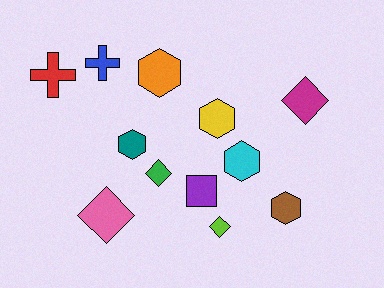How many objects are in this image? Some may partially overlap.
There are 12 objects.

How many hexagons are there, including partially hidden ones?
There are 5 hexagons.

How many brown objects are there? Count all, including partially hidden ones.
There is 1 brown object.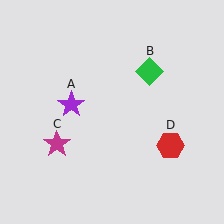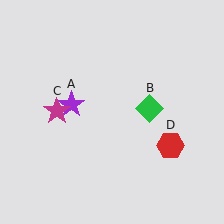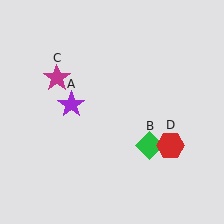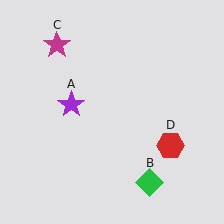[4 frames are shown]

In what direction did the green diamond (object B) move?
The green diamond (object B) moved down.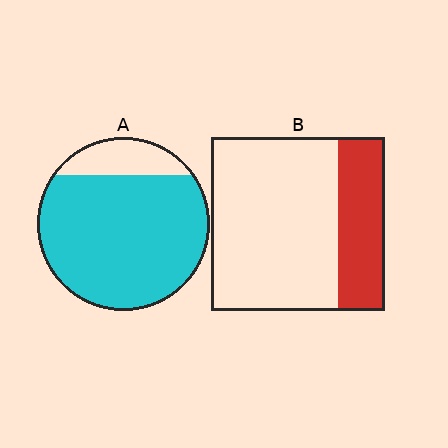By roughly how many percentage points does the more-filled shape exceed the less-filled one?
By roughly 55 percentage points (A over B).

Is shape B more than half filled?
No.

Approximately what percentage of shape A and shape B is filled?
A is approximately 85% and B is approximately 25%.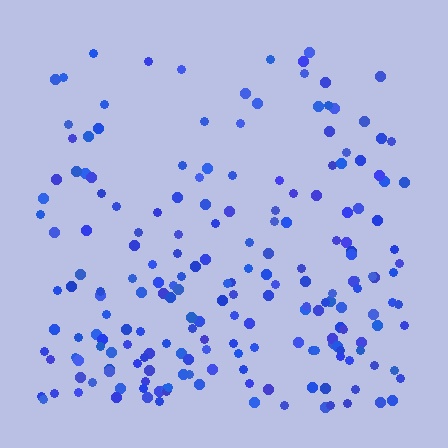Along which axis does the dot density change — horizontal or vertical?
Vertical.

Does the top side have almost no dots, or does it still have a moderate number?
Still a moderate number, just noticeably fewer than the bottom.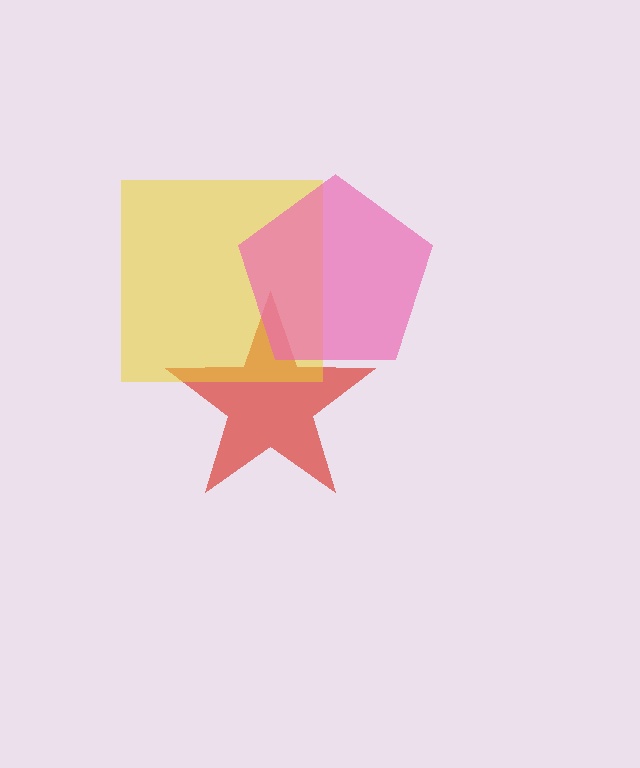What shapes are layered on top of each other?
The layered shapes are: a red star, a yellow square, a pink pentagon.